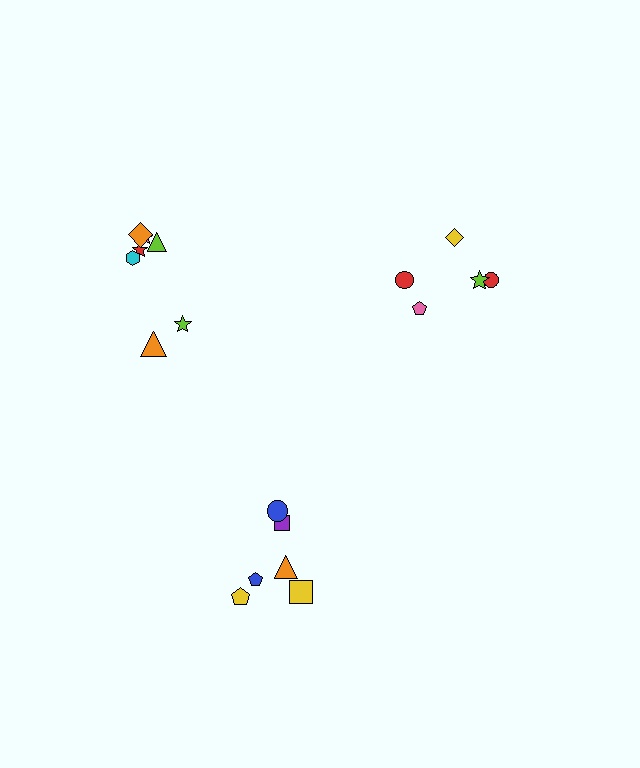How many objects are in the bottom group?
There are 6 objects.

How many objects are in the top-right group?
There are 5 objects.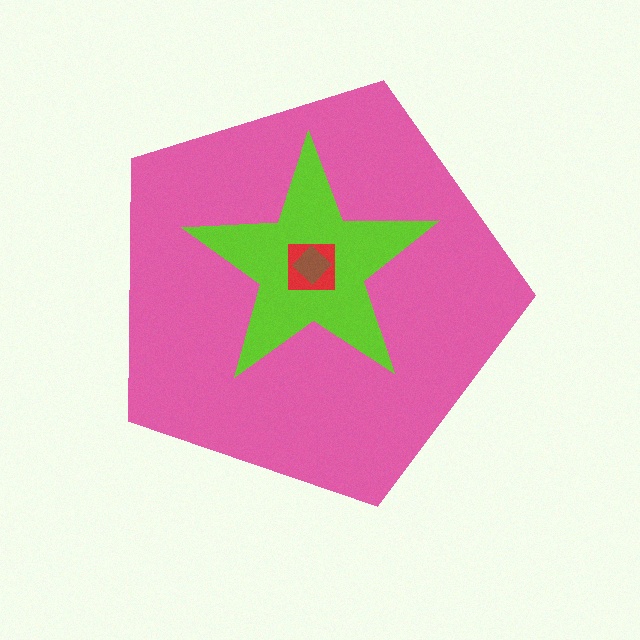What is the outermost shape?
The pink pentagon.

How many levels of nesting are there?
4.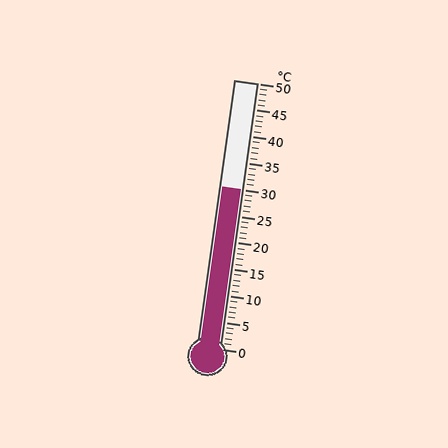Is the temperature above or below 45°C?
The temperature is below 45°C.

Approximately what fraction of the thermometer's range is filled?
The thermometer is filled to approximately 60% of its range.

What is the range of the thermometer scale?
The thermometer scale ranges from 0°C to 50°C.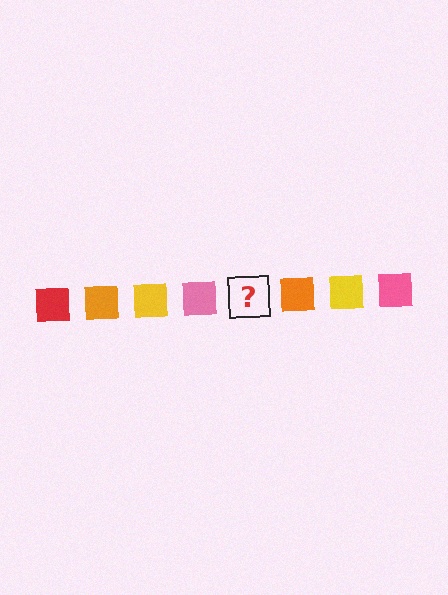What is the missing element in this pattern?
The missing element is a red square.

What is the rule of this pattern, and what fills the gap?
The rule is that the pattern cycles through red, orange, yellow, pink squares. The gap should be filled with a red square.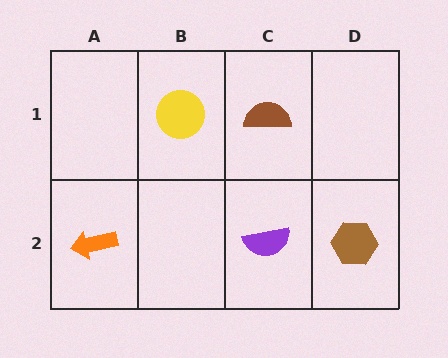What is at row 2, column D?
A brown hexagon.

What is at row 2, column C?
A purple semicircle.